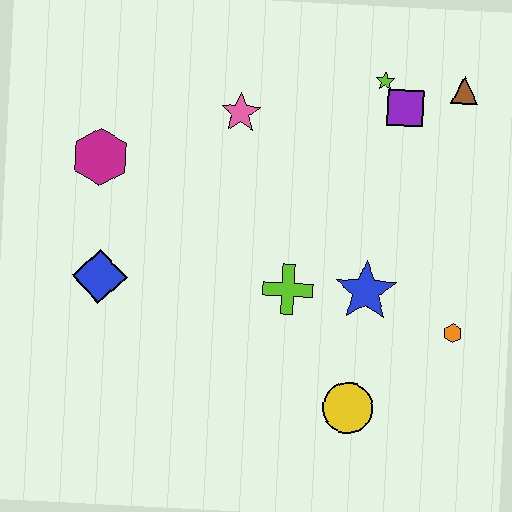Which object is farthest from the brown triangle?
The blue diamond is farthest from the brown triangle.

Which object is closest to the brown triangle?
The purple square is closest to the brown triangle.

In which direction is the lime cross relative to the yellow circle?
The lime cross is above the yellow circle.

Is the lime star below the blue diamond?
No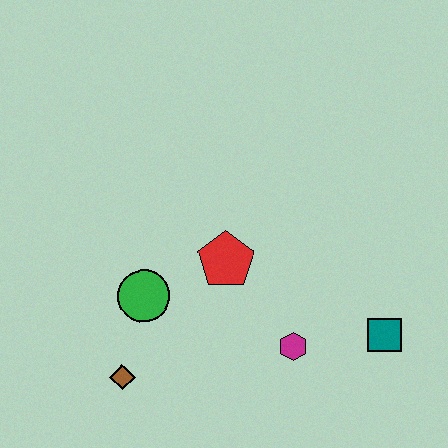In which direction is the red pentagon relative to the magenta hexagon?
The red pentagon is above the magenta hexagon.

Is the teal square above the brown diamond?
Yes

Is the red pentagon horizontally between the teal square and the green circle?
Yes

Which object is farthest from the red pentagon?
The teal square is farthest from the red pentagon.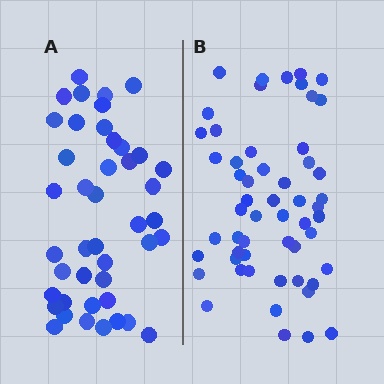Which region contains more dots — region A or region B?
Region B (the right region) has more dots.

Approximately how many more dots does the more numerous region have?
Region B has roughly 12 or so more dots than region A.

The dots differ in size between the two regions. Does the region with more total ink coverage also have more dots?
No. Region A has more total ink coverage because its dots are larger, but region B actually contains more individual dots. Total area can be misleading — the number of items is what matters here.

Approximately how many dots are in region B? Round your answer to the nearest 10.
About 60 dots. (The exact count is 55, which rounds to 60.)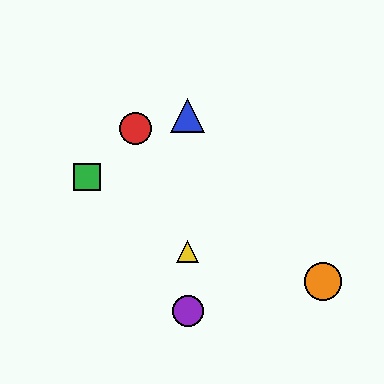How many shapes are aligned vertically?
3 shapes (the blue triangle, the yellow triangle, the purple circle) are aligned vertically.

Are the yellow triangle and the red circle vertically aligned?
No, the yellow triangle is at x≈188 and the red circle is at x≈135.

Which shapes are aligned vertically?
The blue triangle, the yellow triangle, the purple circle are aligned vertically.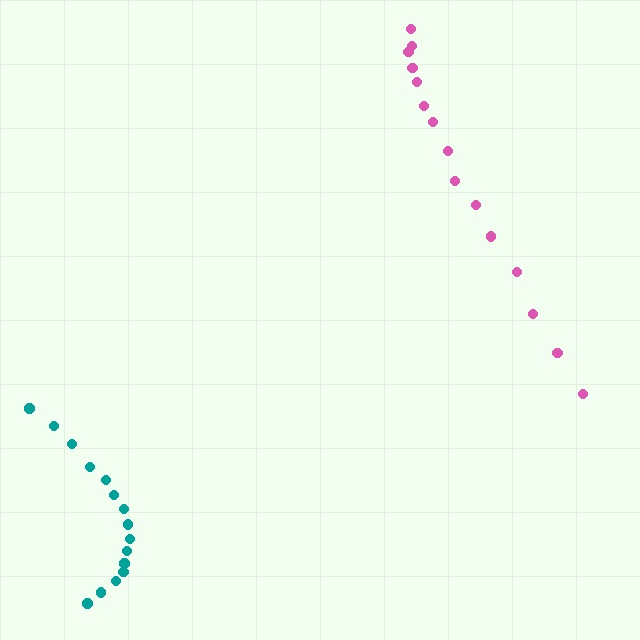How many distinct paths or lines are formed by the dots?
There are 2 distinct paths.